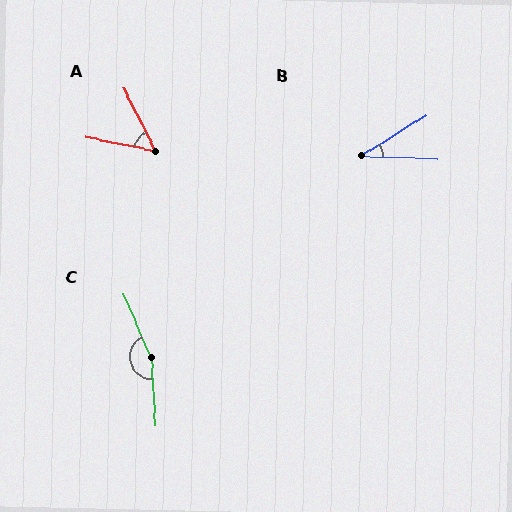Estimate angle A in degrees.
Approximately 52 degrees.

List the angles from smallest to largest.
B (35°), A (52°), C (160°).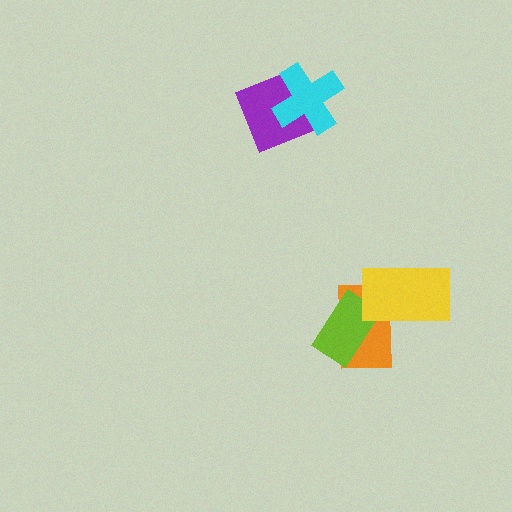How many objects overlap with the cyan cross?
1 object overlaps with the cyan cross.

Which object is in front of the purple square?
The cyan cross is in front of the purple square.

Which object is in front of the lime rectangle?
The yellow rectangle is in front of the lime rectangle.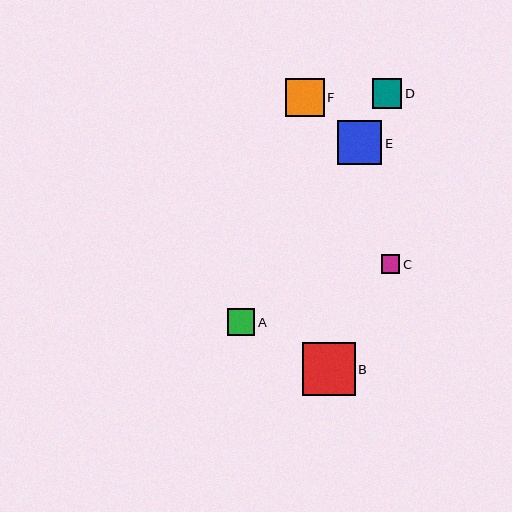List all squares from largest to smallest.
From largest to smallest: B, E, F, D, A, C.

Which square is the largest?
Square B is the largest with a size of approximately 53 pixels.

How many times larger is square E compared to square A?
Square E is approximately 1.6 times the size of square A.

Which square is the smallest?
Square C is the smallest with a size of approximately 18 pixels.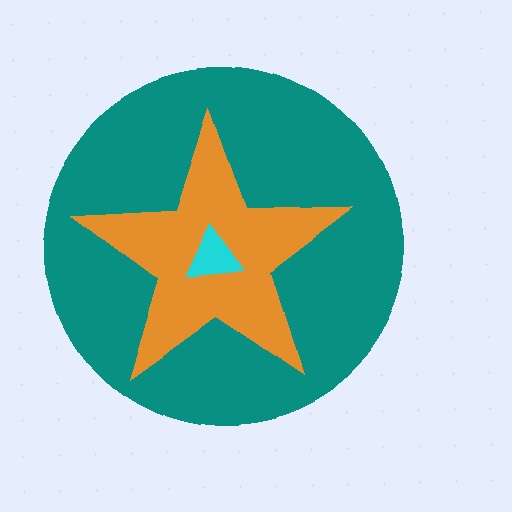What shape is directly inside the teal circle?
The orange star.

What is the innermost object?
The cyan triangle.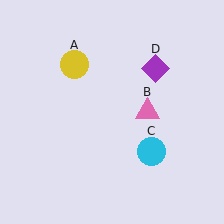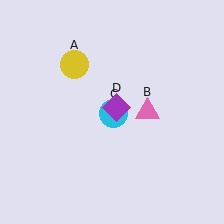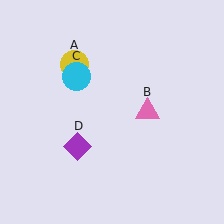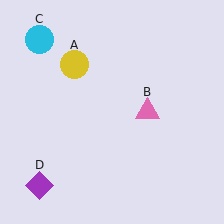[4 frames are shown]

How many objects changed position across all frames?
2 objects changed position: cyan circle (object C), purple diamond (object D).